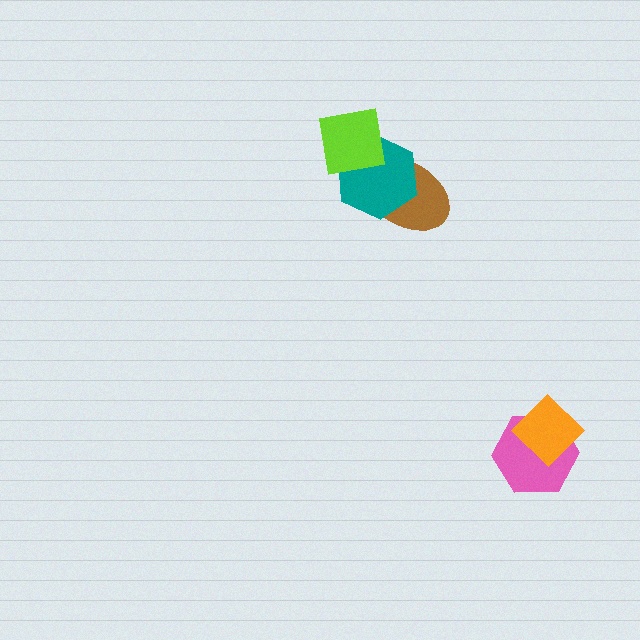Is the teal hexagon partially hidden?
Yes, it is partially covered by another shape.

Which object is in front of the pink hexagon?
The orange diamond is in front of the pink hexagon.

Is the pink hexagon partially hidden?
Yes, it is partially covered by another shape.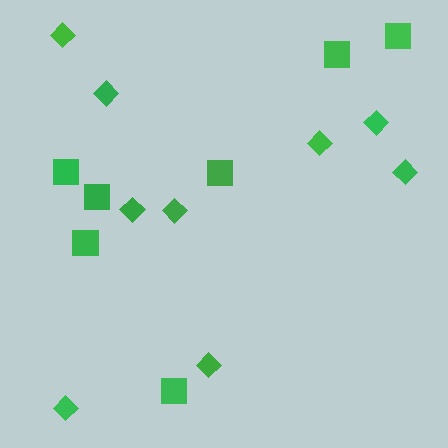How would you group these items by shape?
There are 2 groups: one group of diamonds (9) and one group of squares (7).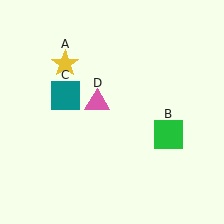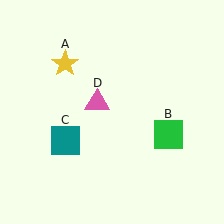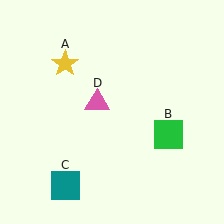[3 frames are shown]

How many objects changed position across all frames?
1 object changed position: teal square (object C).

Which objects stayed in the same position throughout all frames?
Yellow star (object A) and green square (object B) and pink triangle (object D) remained stationary.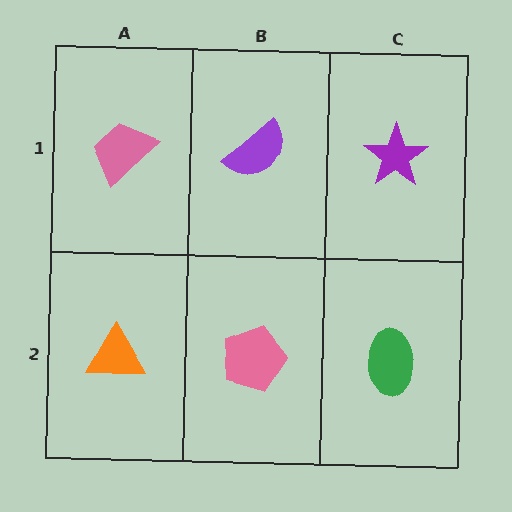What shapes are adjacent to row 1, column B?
A pink pentagon (row 2, column B), a pink trapezoid (row 1, column A), a purple star (row 1, column C).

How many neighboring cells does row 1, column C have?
2.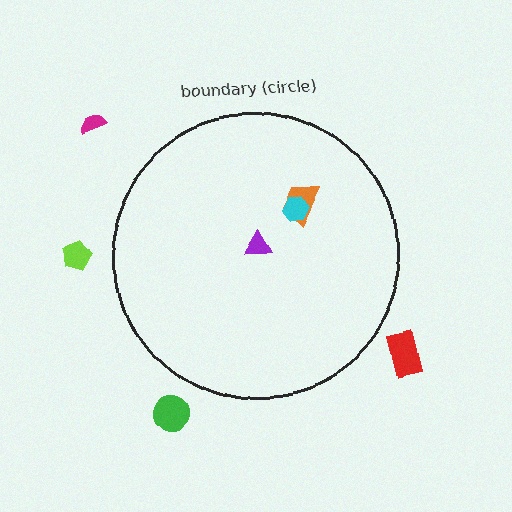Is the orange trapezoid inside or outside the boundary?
Inside.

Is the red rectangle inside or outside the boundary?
Outside.